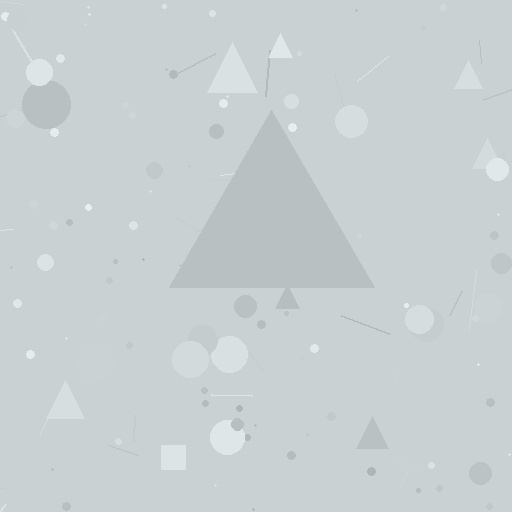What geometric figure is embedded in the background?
A triangle is embedded in the background.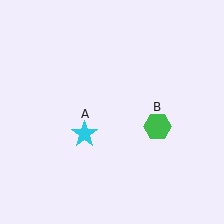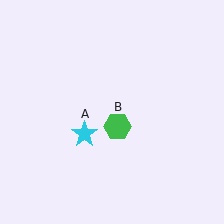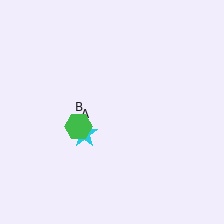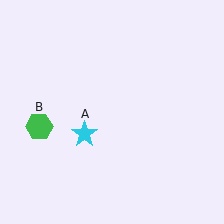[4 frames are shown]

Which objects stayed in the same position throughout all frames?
Cyan star (object A) remained stationary.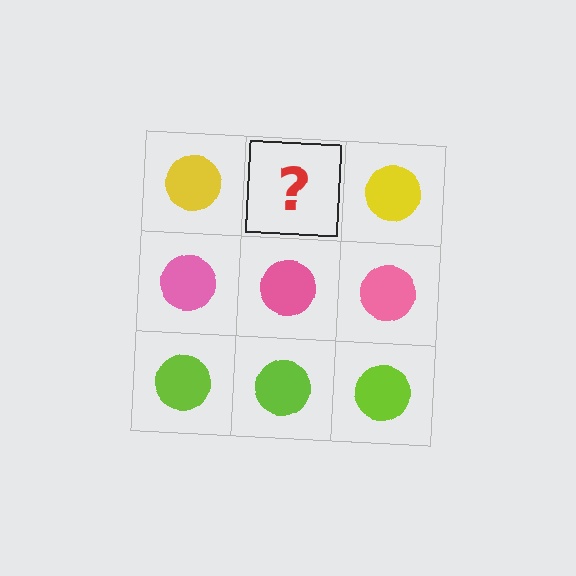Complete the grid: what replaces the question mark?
The question mark should be replaced with a yellow circle.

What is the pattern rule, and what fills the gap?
The rule is that each row has a consistent color. The gap should be filled with a yellow circle.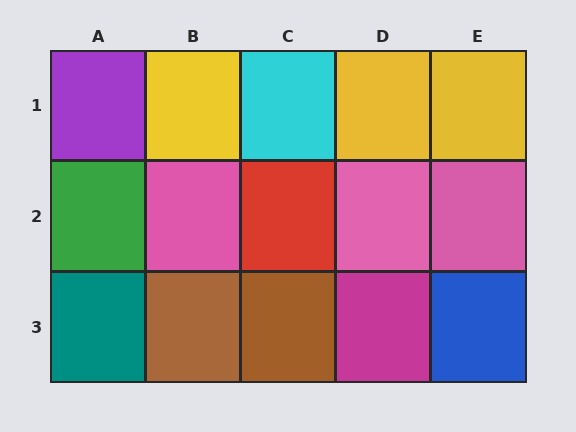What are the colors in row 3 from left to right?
Teal, brown, brown, magenta, blue.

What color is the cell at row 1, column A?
Purple.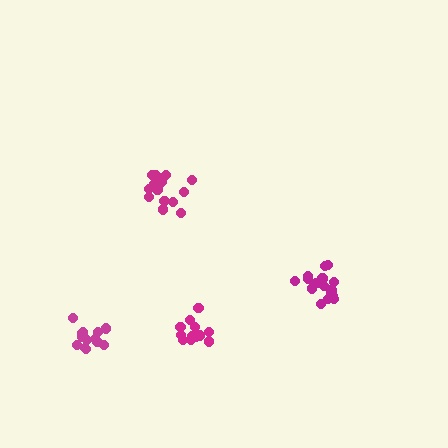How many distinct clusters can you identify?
There are 4 distinct clusters.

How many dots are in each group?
Group 1: 13 dots, Group 2: 16 dots, Group 3: 17 dots, Group 4: 12 dots (58 total).